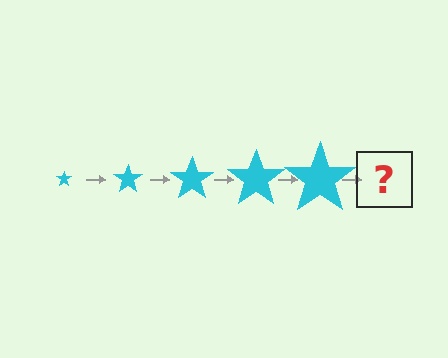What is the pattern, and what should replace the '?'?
The pattern is that the star gets progressively larger each step. The '?' should be a cyan star, larger than the previous one.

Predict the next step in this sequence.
The next step is a cyan star, larger than the previous one.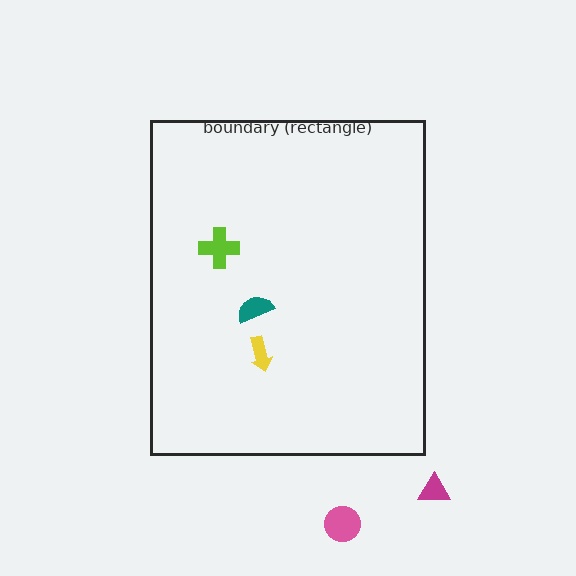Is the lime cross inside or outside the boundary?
Inside.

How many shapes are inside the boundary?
3 inside, 2 outside.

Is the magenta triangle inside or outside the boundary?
Outside.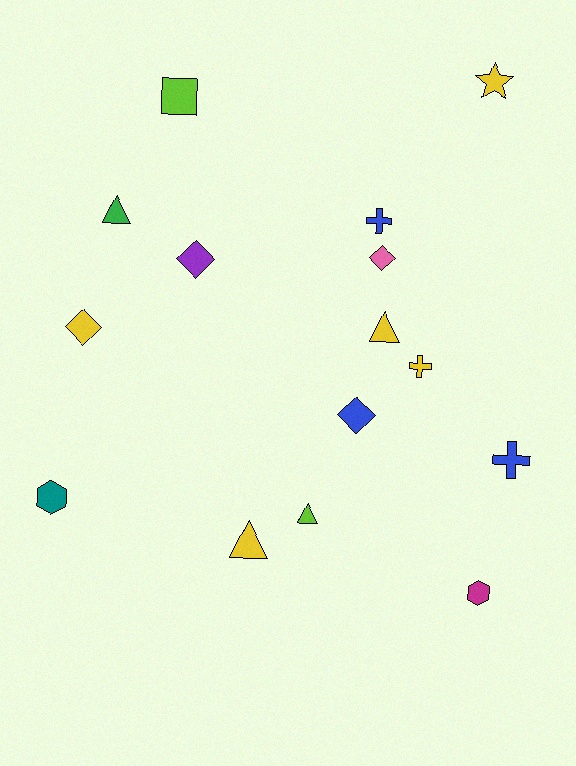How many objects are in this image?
There are 15 objects.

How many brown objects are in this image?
There are no brown objects.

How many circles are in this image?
There are no circles.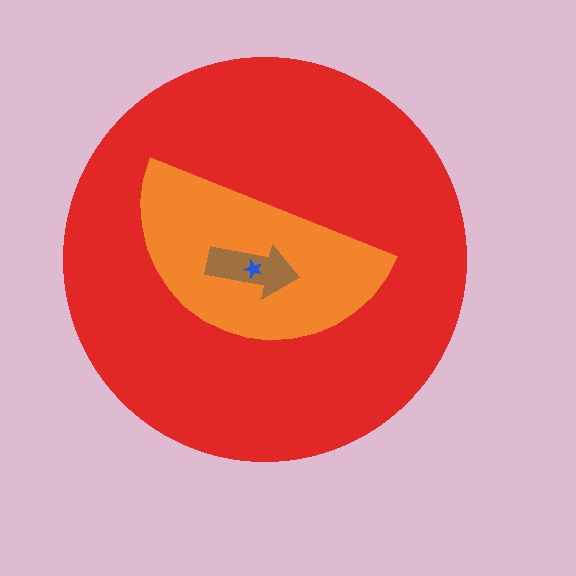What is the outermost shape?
The red circle.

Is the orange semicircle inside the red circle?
Yes.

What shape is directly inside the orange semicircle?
The brown arrow.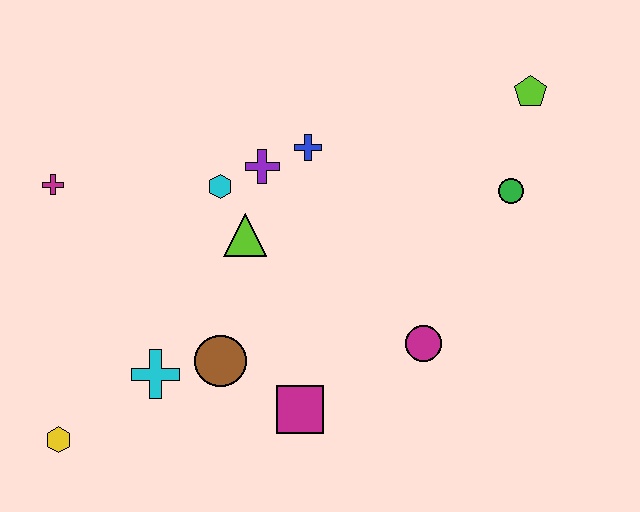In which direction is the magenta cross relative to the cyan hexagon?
The magenta cross is to the left of the cyan hexagon.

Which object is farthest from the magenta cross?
The lime pentagon is farthest from the magenta cross.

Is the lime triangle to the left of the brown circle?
No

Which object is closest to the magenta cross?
The cyan hexagon is closest to the magenta cross.